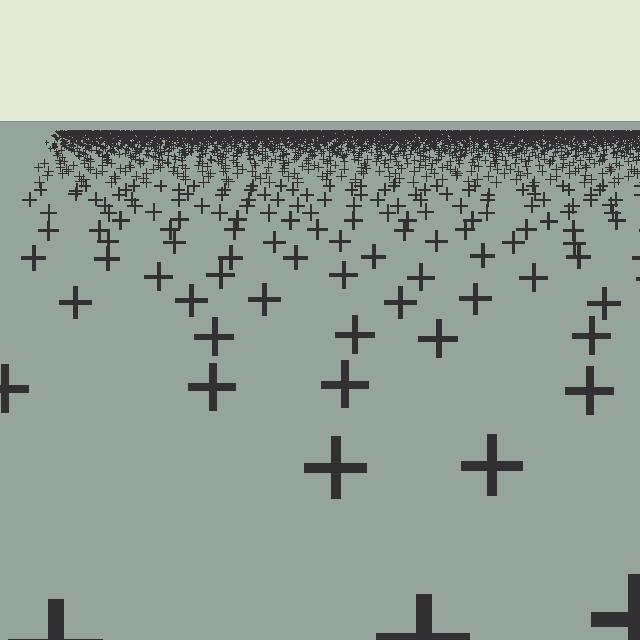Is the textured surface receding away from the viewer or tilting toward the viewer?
The surface is receding away from the viewer. Texture elements get smaller and denser toward the top.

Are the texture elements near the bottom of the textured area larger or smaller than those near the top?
Larger. Near the bottom, elements are closer to the viewer and appear at a bigger on-screen size.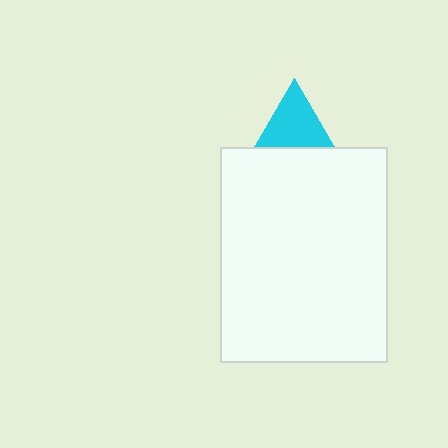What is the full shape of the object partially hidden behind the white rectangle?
The partially hidden object is a cyan triangle.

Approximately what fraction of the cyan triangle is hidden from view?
Roughly 65% of the cyan triangle is hidden behind the white rectangle.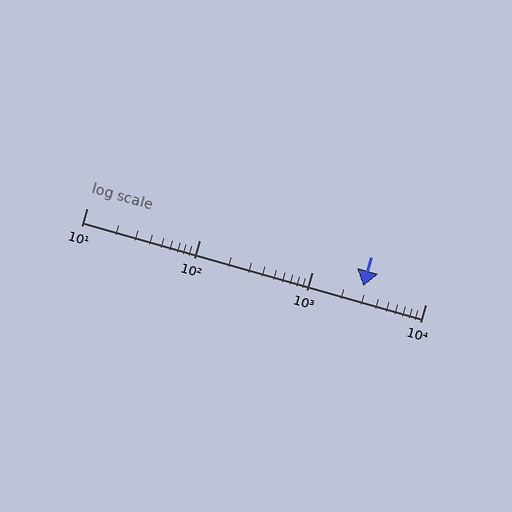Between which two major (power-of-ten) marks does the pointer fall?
The pointer is between 1000 and 10000.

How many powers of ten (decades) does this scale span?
The scale spans 3 decades, from 10 to 10000.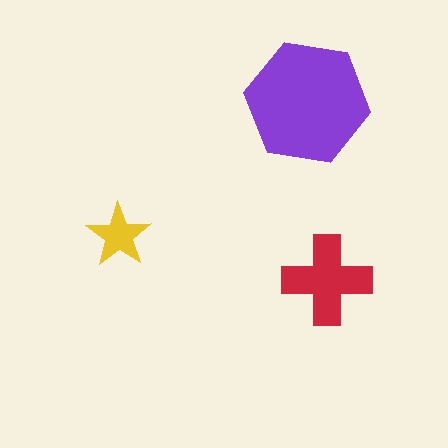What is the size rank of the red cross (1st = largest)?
2nd.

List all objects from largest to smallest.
The purple hexagon, the red cross, the yellow star.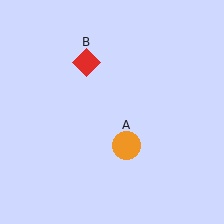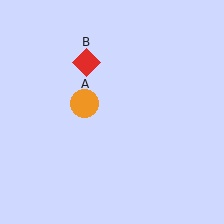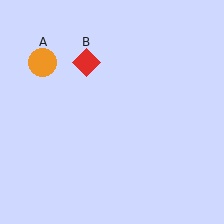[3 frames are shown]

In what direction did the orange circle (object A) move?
The orange circle (object A) moved up and to the left.